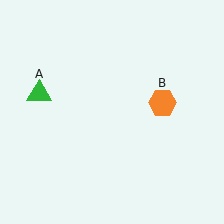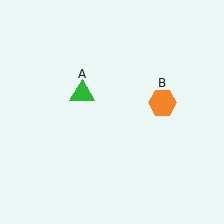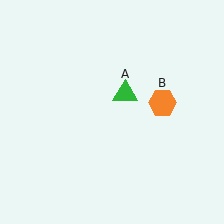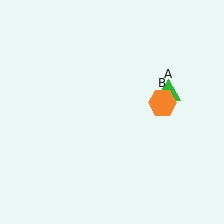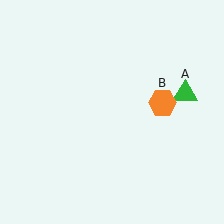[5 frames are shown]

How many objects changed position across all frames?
1 object changed position: green triangle (object A).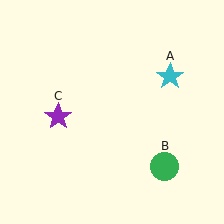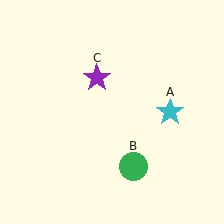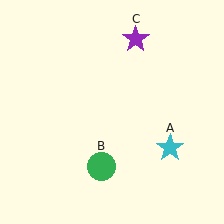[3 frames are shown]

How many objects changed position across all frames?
3 objects changed position: cyan star (object A), green circle (object B), purple star (object C).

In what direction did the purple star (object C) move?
The purple star (object C) moved up and to the right.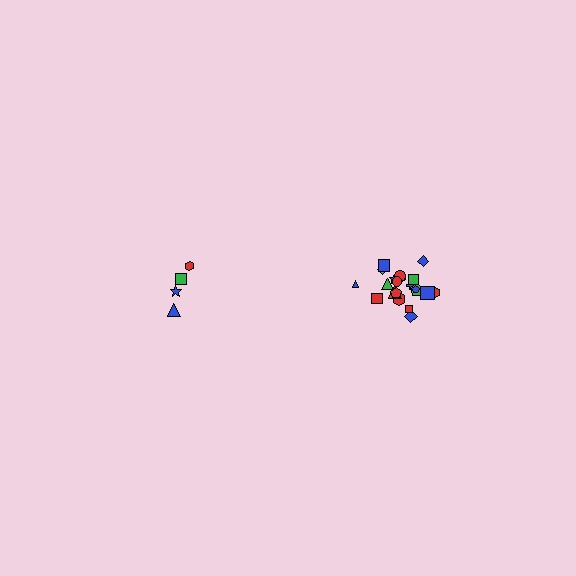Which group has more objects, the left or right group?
The right group.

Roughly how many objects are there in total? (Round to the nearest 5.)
Roughly 25 objects in total.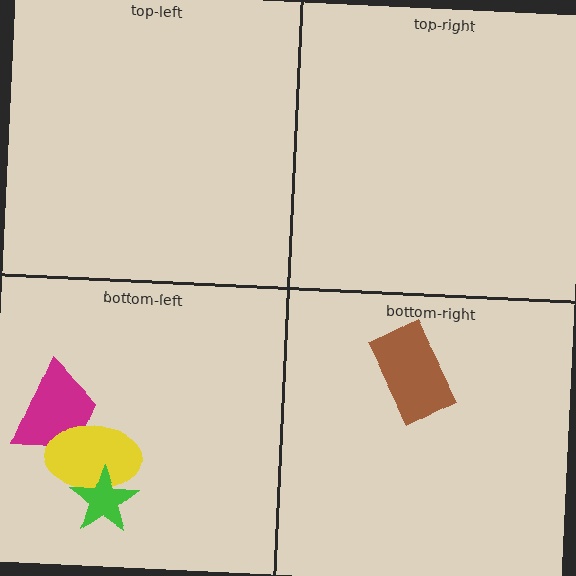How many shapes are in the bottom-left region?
3.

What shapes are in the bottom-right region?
The brown rectangle.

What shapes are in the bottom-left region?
The magenta trapezoid, the yellow ellipse, the green star.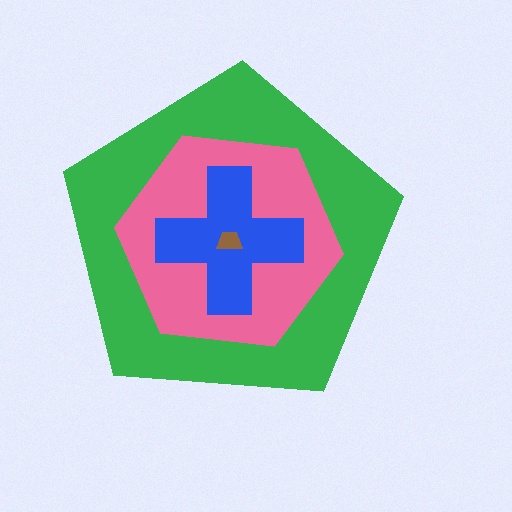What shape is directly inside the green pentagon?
The pink hexagon.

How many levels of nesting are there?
4.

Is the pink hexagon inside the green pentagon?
Yes.